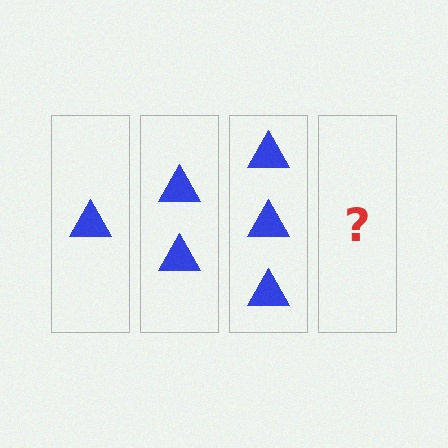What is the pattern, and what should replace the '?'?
The pattern is that each step adds one more triangle. The '?' should be 4 triangles.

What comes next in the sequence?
The next element should be 4 triangles.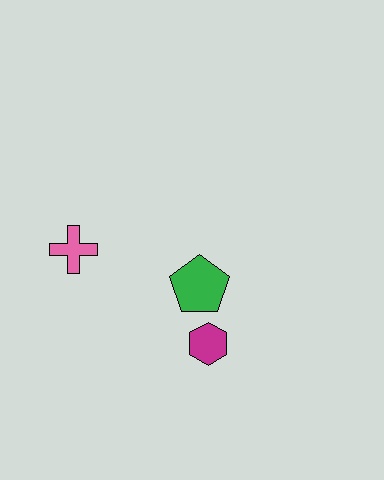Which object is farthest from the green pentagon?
The pink cross is farthest from the green pentagon.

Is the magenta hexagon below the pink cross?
Yes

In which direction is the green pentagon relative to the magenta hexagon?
The green pentagon is above the magenta hexagon.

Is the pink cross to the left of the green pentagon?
Yes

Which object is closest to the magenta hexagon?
The green pentagon is closest to the magenta hexagon.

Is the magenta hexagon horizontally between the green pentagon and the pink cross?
No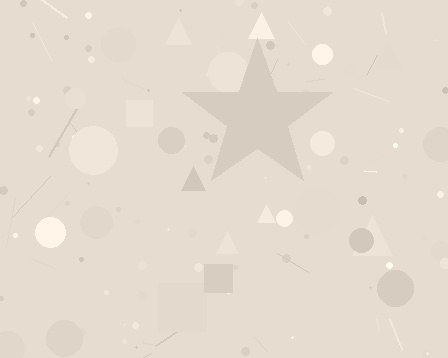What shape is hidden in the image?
A star is hidden in the image.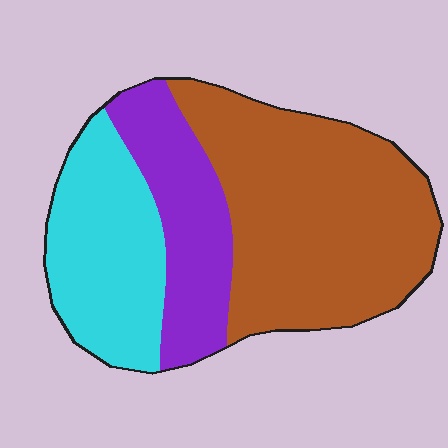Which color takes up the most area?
Brown, at roughly 50%.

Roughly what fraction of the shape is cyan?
Cyan covers about 25% of the shape.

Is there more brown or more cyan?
Brown.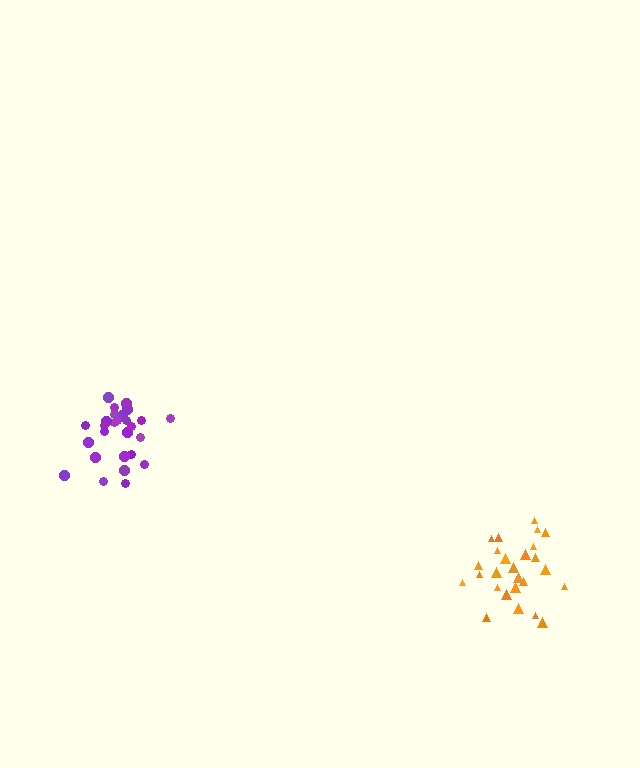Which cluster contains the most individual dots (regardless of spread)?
Purple (27).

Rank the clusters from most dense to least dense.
purple, orange.